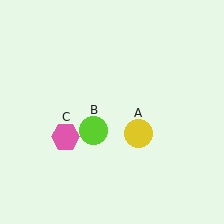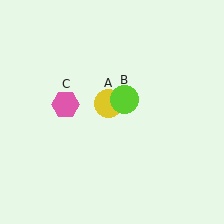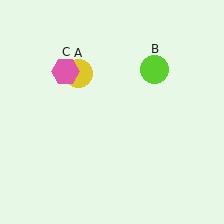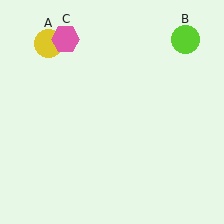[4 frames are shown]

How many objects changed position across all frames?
3 objects changed position: yellow circle (object A), lime circle (object B), pink hexagon (object C).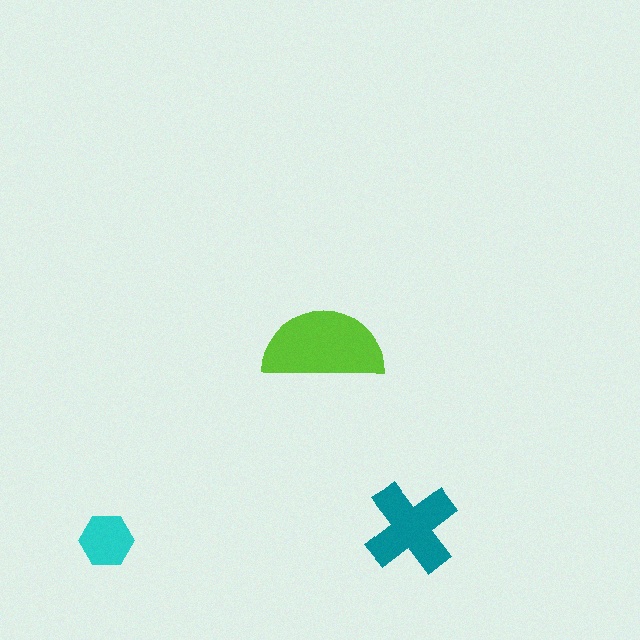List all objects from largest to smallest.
The lime semicircle, the teal cross, the cyan hexagon.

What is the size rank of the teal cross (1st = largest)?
2nd.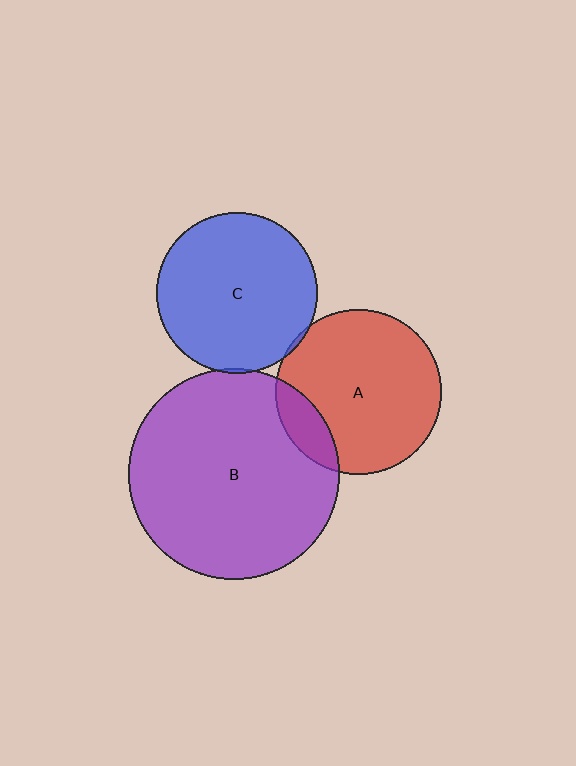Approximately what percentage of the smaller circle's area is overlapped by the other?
Approximately 15%.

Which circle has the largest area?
Circle B (purple).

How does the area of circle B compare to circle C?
Approximately 1.7 times.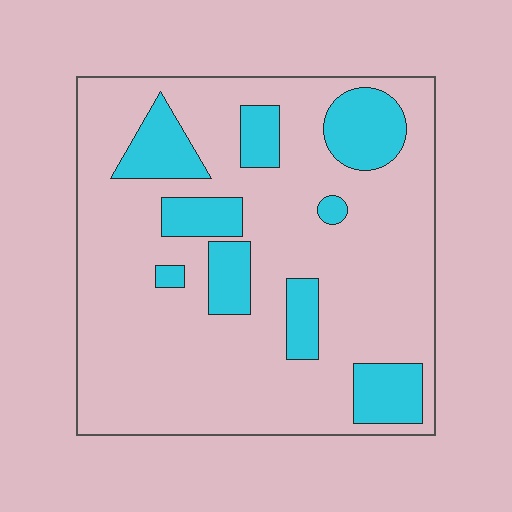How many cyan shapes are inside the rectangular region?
9.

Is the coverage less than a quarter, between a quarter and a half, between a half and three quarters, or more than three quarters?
Less than a quarter.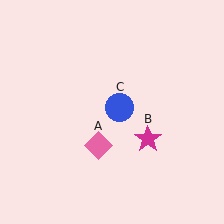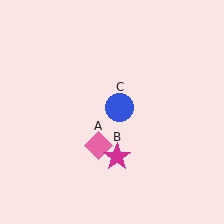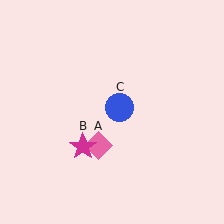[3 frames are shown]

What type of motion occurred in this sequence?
The magenta star (object B) rotated clockwise around the center of the scene.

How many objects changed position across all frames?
1 object changed position: magenta star (object B).